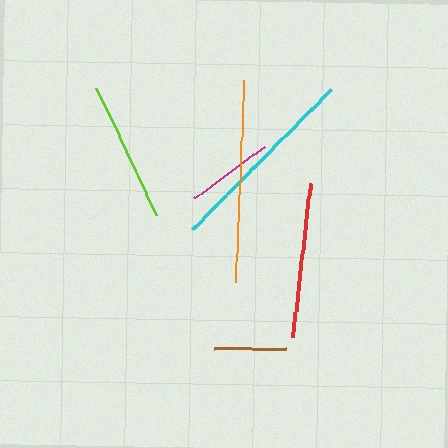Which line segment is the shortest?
The brown line is the shortest at approximately 73 pixels.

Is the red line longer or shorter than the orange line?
The orange line is longer than the red line.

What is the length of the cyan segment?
The cyan segment is approximately 198 pixels long.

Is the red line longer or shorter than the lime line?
The red line is longer than the lime line.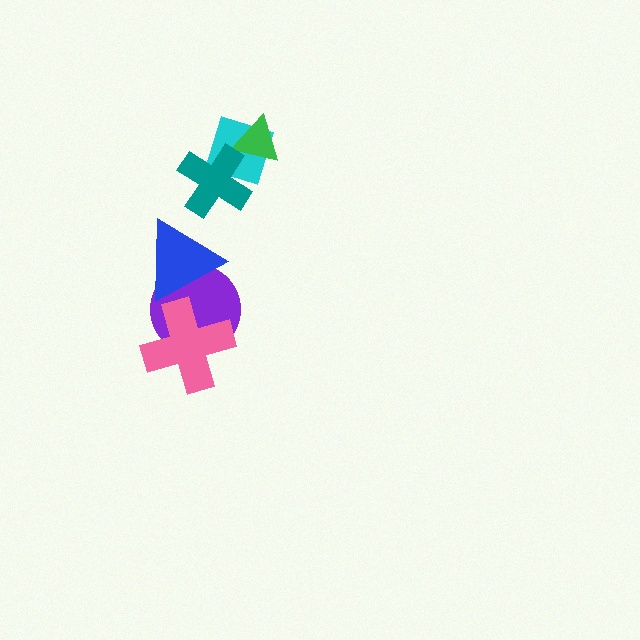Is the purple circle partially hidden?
Yes, it is partially covered by another shape.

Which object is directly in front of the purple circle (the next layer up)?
The blue triangle is directly in front of the purple circle.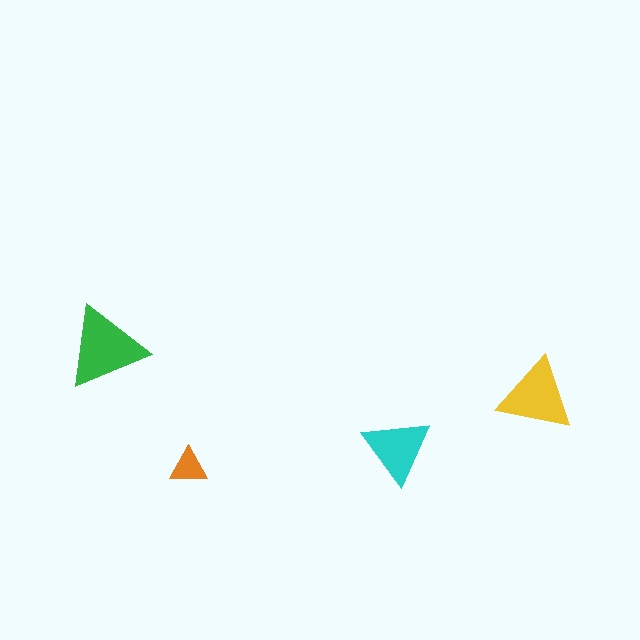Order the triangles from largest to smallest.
the green one, the yellow one, the cyan one, the orange one.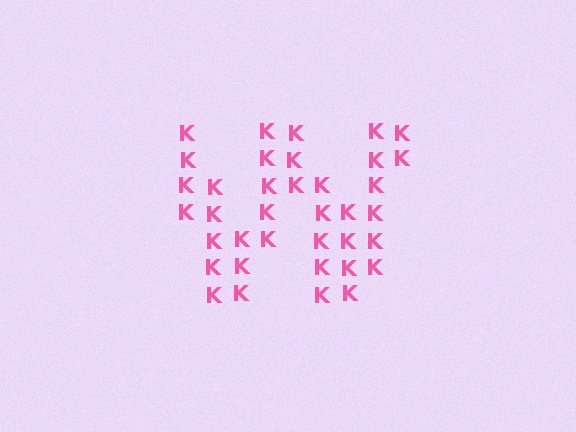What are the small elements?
The small elements are letter K's.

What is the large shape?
The large shape is the letter W.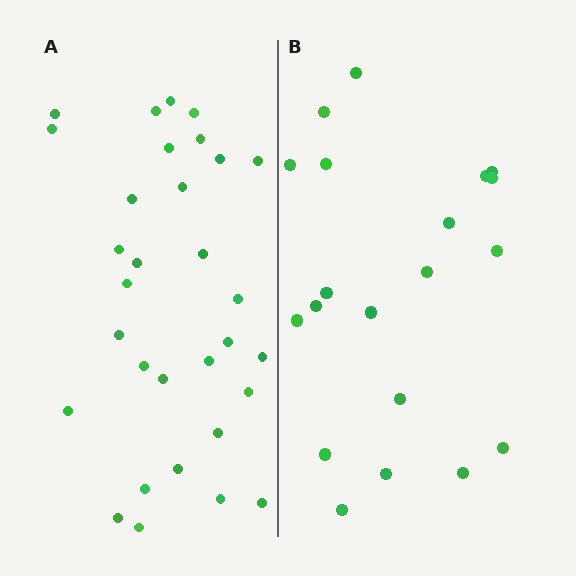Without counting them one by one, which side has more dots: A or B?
Region A (the left region) has more dots.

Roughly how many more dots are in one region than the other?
Region A has roughly 12 or so more dots than region B.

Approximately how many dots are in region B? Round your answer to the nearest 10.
About 20 dots.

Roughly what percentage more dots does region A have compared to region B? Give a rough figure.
About 55% more.